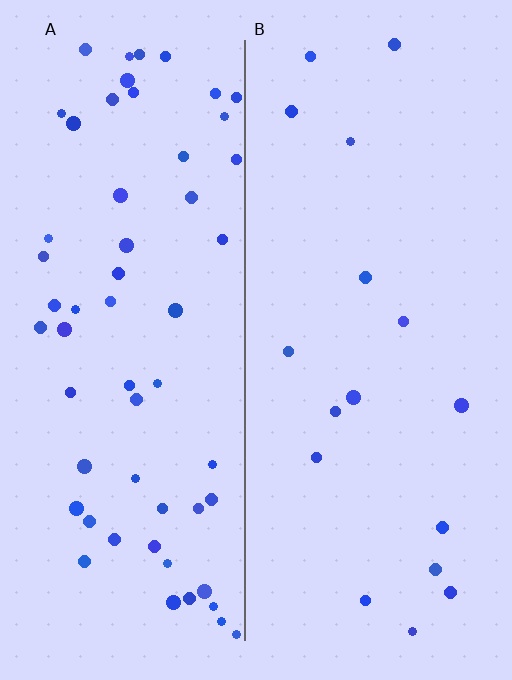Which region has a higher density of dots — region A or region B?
A (the left).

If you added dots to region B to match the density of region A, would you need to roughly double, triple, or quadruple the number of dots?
Approximately triple.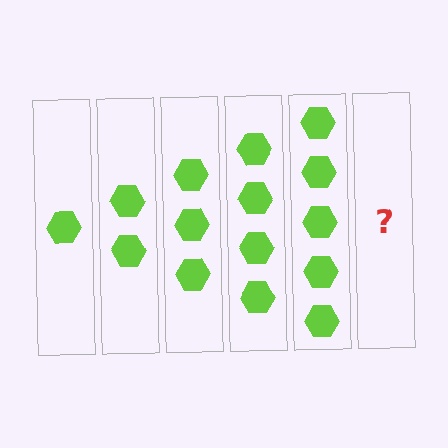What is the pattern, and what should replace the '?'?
The pattern is that each step adds one more hexagon. The '?' should be 6 hexagons.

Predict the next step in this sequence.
The next step is 6 hexagons.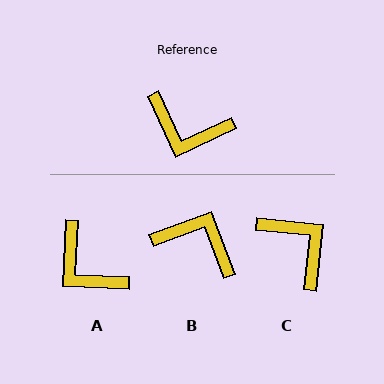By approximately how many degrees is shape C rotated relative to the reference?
Approximately 149 degrees counter-clockwise.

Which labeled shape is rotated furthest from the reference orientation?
B, about 175 degrees away.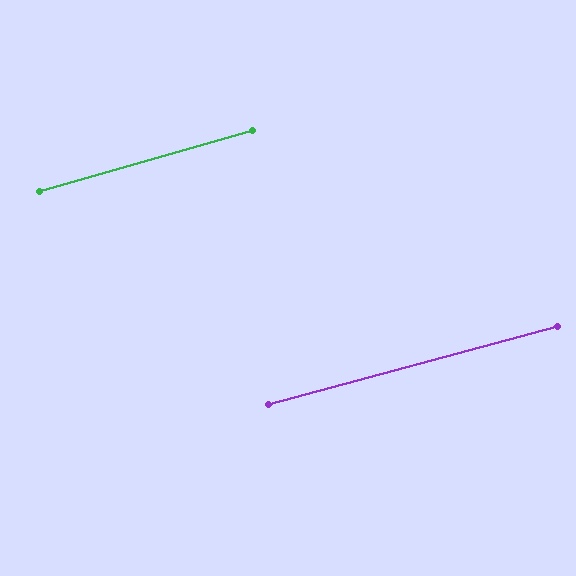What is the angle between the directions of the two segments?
Approximately 1 degree.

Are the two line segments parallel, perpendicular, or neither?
Parallel — their directions differ by only 0.9°.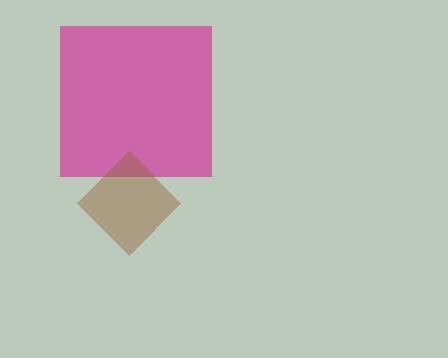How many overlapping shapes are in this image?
There are 2 overlapping shapes in the image.